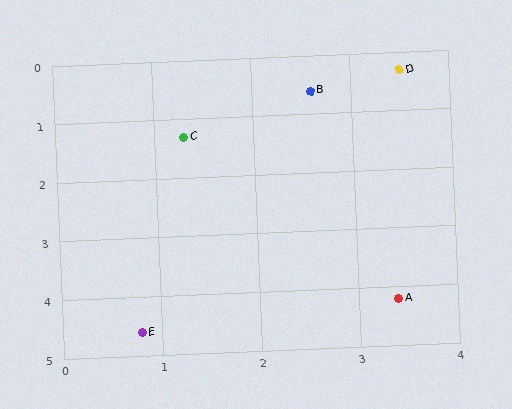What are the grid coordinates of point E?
Point E is at approximately (0.8, 4.6).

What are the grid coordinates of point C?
Point C is at approximately (1.3, 1.3).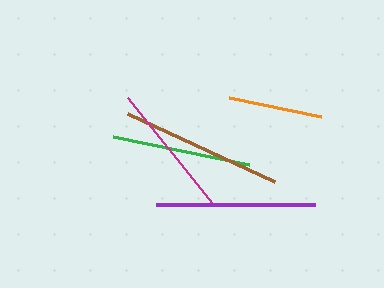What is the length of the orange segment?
The orange segment is approximately 93 pixels long.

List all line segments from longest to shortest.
From longest to shortest: brown, purple, green, magenta, orange.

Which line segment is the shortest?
The orange line is the shortest at approximately 93 pixels.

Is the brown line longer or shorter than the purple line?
The brown line is longer than the purple line.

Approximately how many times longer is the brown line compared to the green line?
The brown line is approximately 1.2 times the length of the green line.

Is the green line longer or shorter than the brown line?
The brown line is longer than the green line.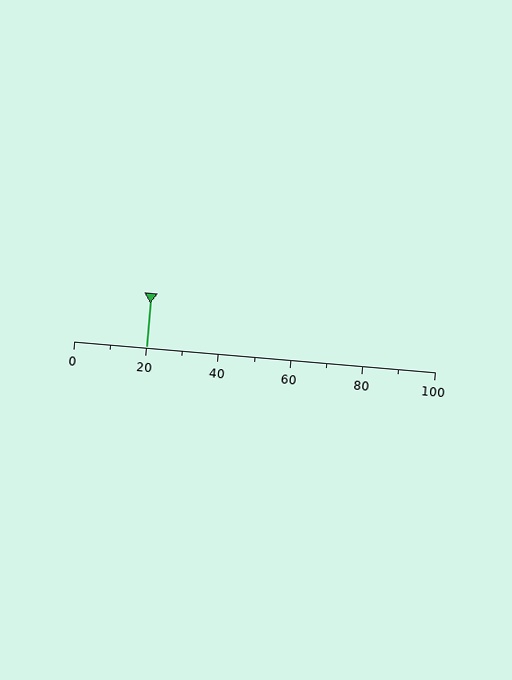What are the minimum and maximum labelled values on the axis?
The axis runs from 0 to 100.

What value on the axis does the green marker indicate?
The marker indicates approximately 20.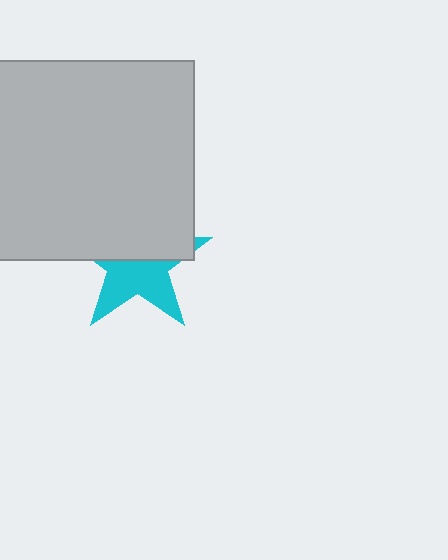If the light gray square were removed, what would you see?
You would see the complete cyan star.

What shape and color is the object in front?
The object in front is a light gray square.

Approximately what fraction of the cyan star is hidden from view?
Roughly 53% of the cyan star is hidden behind the light gray square.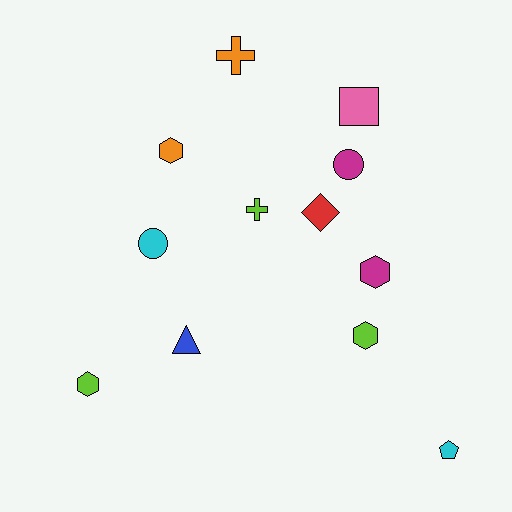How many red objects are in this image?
There is 1 red object.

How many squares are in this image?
There is 1 square.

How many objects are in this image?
There are 12 objects.